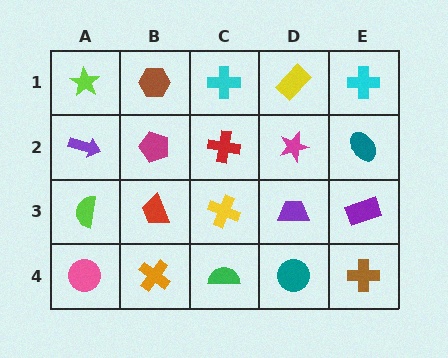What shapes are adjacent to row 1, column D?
A magenta star (row 2, column D), a cyan cross (row 1, column C), a cyan cross (row 1, column E).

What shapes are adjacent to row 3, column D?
A magenta star (row 2, column D), a teal circle (row 4, column D), a yellow cross (row 3, column C), a purple rectangle (row 3, column E).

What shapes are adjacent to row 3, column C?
A red cross (row 2, column C), a green semicircle (row 4, column C), a red trapezoid (row 3, column B), a purple trapezoid (row 3, column D).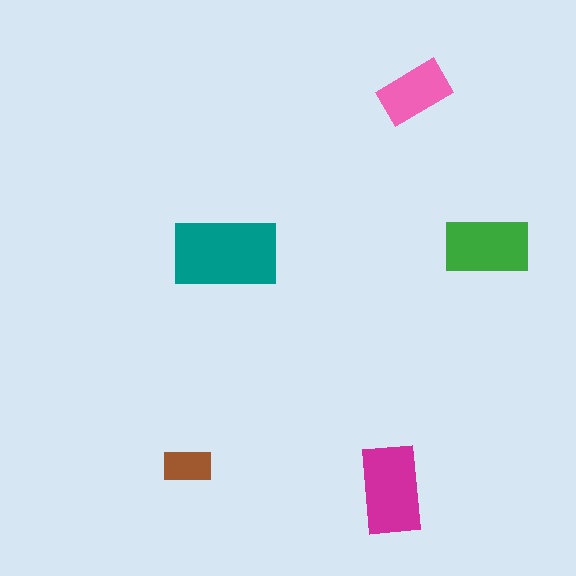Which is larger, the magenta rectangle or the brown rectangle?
The magenta one.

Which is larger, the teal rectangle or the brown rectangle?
The teal one.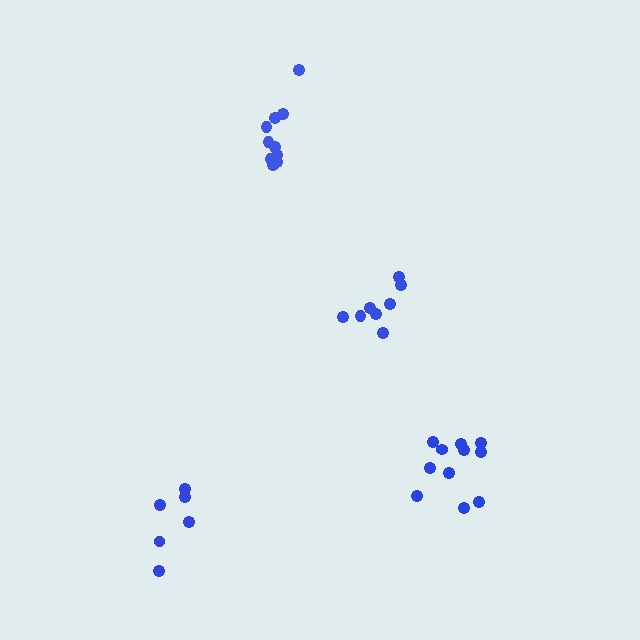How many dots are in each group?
Group 1: 11 dots, Group 2: 8 dots, Group 3: 6 dots, Group 4: 10 dots (35 total).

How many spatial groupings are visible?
There are 4 spatial groupings.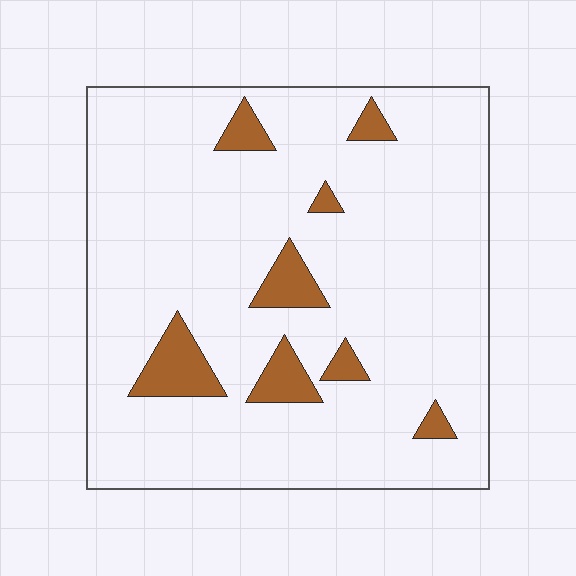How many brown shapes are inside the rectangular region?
8.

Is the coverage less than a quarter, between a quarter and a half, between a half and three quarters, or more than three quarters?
Less than a quarter.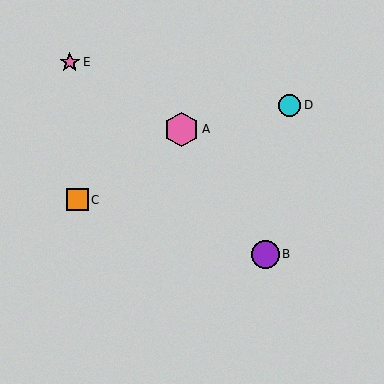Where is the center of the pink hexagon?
The center of the pink hexagon is at (181, 129).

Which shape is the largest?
The pink hexagon (labeled A) is the largest.